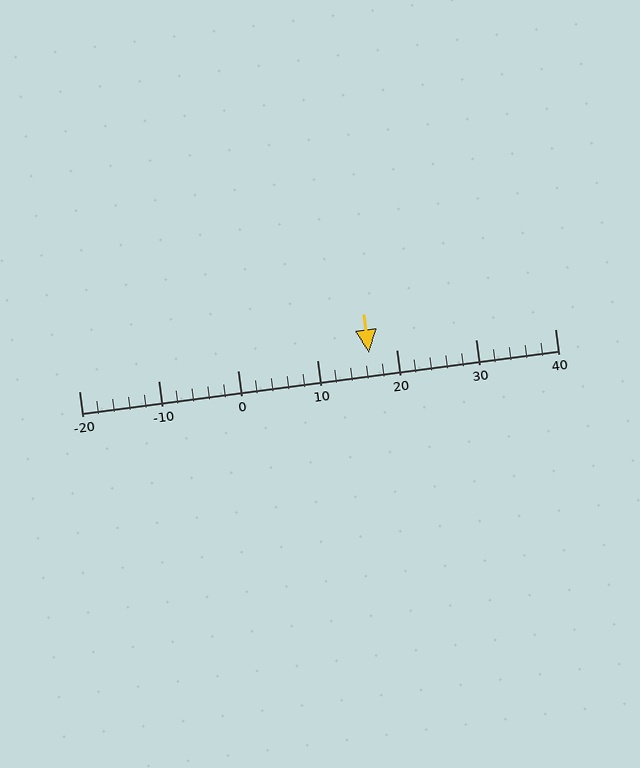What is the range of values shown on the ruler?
The ruler shows values from -20 to 40.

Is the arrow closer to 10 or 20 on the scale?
The arrow is closer to 20.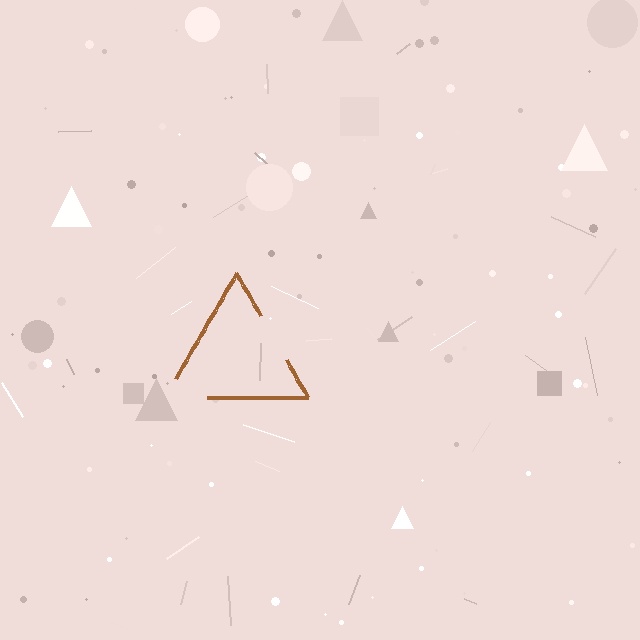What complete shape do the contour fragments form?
The contour fragments form a triangle.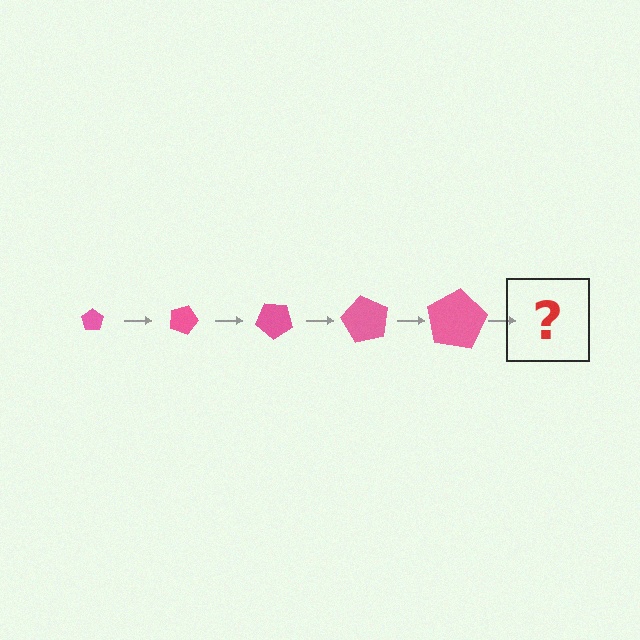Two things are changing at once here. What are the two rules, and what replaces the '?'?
The two rules are that the pentagon grows larger each step and it rotates 20 degrees each step. The '?' should be a pentagon, larger than the previous one and rotated 100 degrees from the start.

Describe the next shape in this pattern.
It should be a pentagon, larger than the previous one and rotated 100 degrees from the start.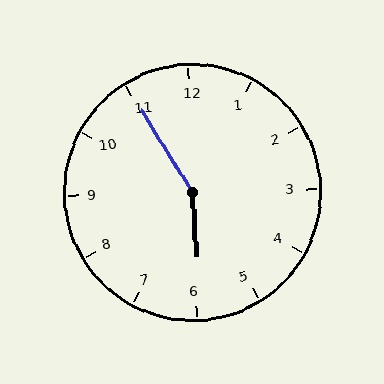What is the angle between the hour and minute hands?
Approximately 152 degrees.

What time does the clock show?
5:55.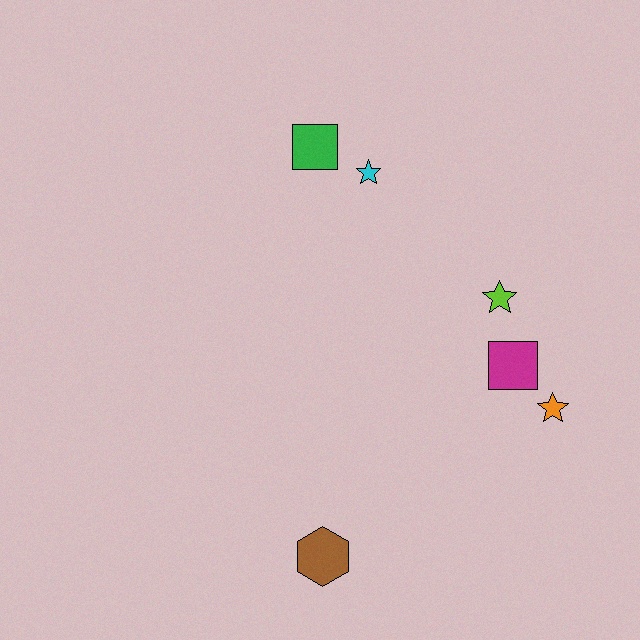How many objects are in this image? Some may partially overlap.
There are 6 objects.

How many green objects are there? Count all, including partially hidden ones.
There is 1 green object.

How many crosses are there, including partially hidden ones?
There are no crosses.